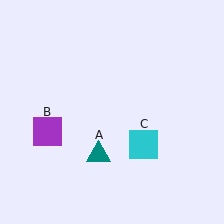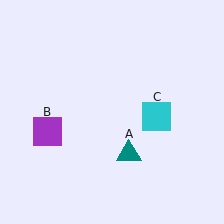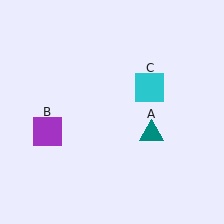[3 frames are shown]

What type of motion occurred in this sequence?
The teal triangle (object A), cyan square (object C) rotated counterclockwise around the center of the scene.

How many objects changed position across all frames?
2 objects changed position: teal triangle (object A), cyan square (object C).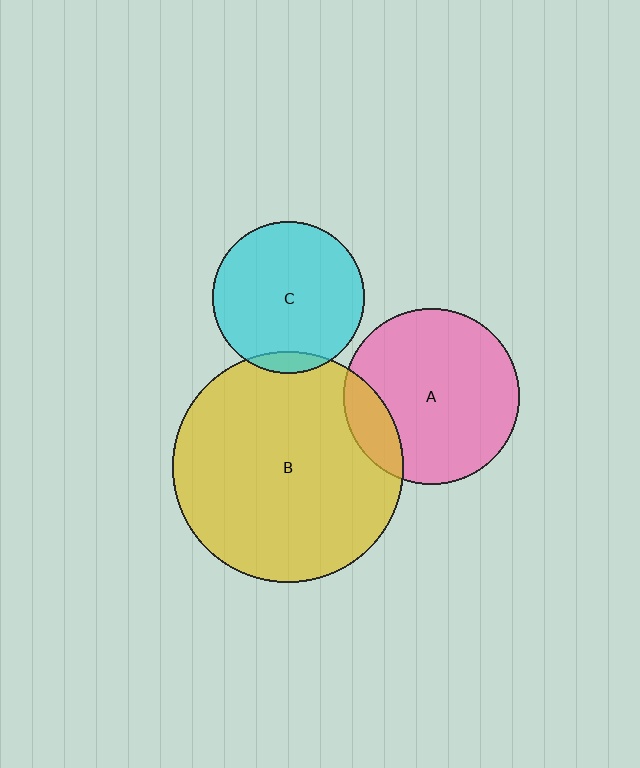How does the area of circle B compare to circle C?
Approximately 2.3 times.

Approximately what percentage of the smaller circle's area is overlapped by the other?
Approximately 15%.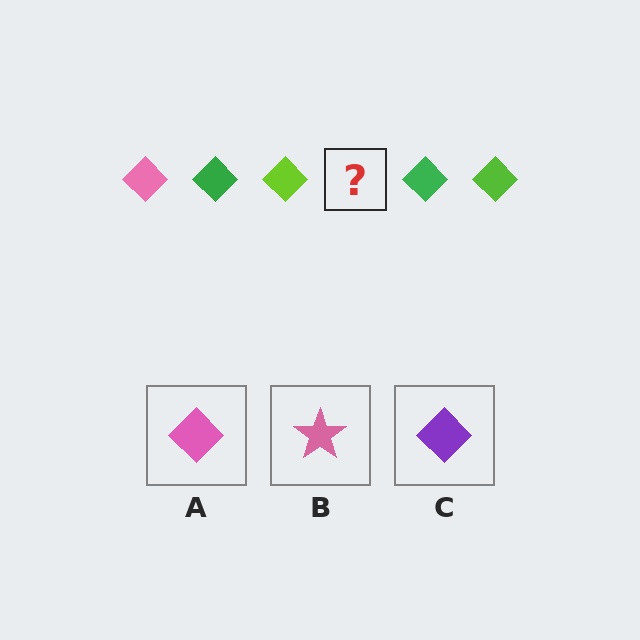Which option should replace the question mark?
Option A.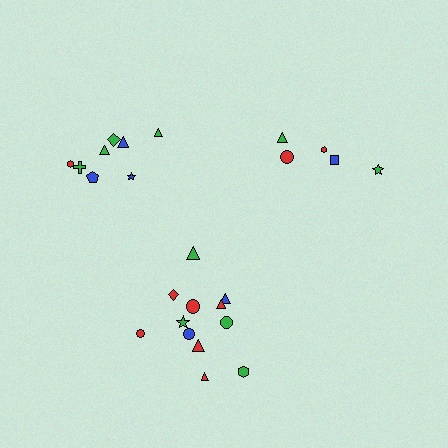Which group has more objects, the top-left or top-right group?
The top-left group.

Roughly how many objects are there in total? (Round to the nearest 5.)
Roughly 25 objects in total.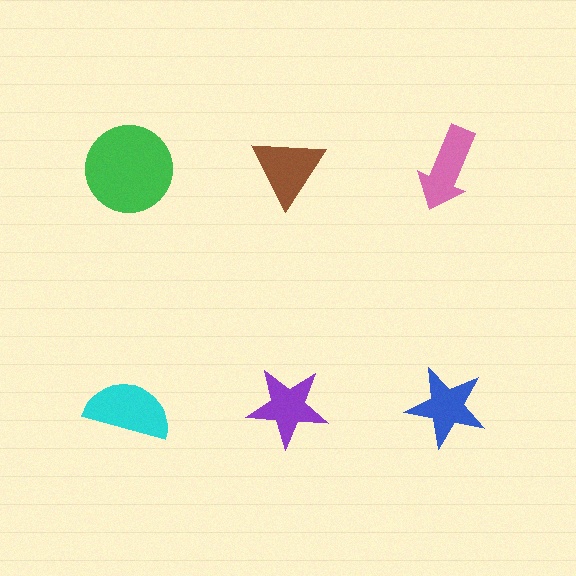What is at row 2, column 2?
A purple star.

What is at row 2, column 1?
A cyan semicircle.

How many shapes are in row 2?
3 shapes.